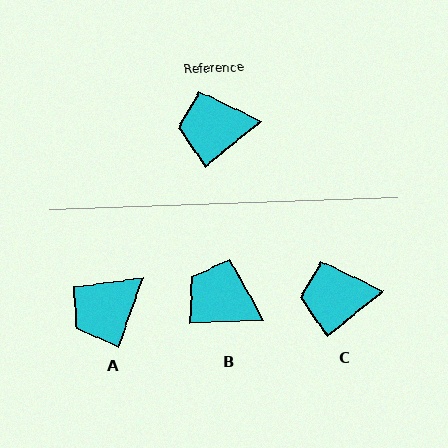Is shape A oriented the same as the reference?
No, it is off by about 32 degrees.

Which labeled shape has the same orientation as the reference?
C.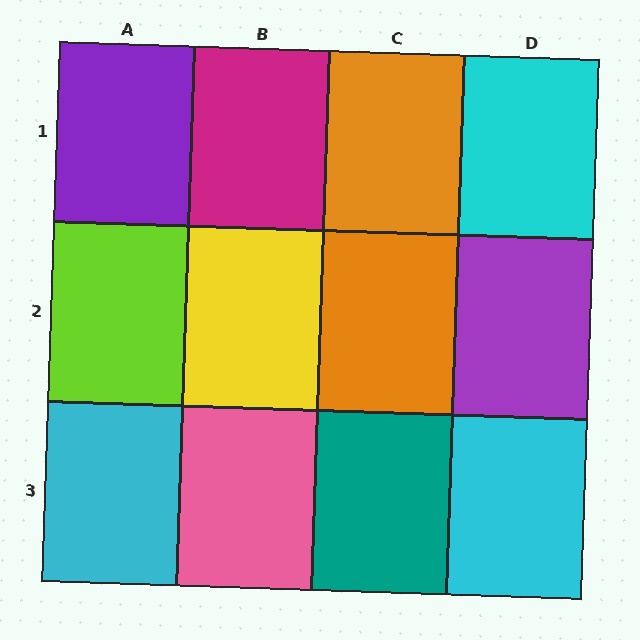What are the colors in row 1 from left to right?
Purple, magenta, orange, cyan.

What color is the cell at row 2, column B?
Yellow.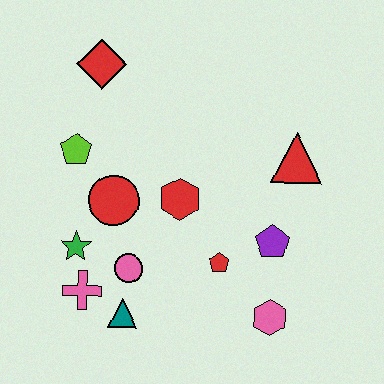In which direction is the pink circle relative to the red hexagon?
The pink circle is below the red hexagon.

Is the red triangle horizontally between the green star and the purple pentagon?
No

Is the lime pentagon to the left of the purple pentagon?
Yes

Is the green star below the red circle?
Yes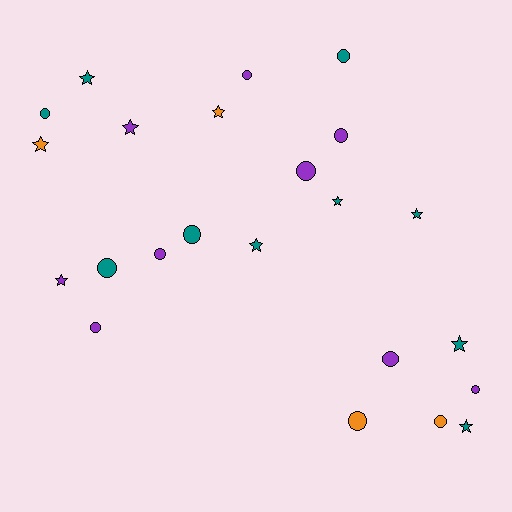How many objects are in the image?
There are 23 objects.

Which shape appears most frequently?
Circle, with 13 objects.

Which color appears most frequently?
Teal, with 10 objects.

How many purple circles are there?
There are 7 purple circles.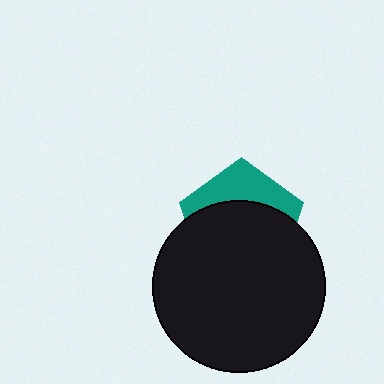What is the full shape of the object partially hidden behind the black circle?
The partially hidden object is a teal pentagon.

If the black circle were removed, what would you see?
You would see the complete teal pentagon.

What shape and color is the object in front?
The object in front is a black circle.